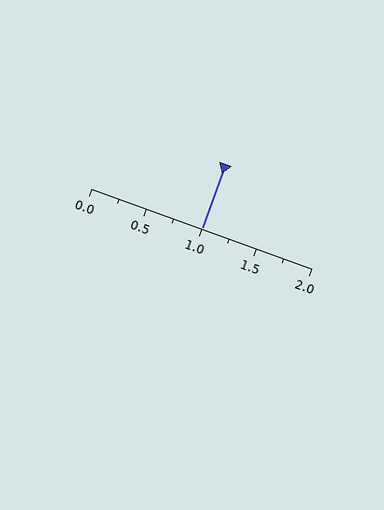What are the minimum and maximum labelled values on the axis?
The axis runs from 0.0 to 2.0.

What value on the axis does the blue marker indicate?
The marker indicates approximately 1.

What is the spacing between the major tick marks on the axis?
The major ticks are spaced 0.5 apart.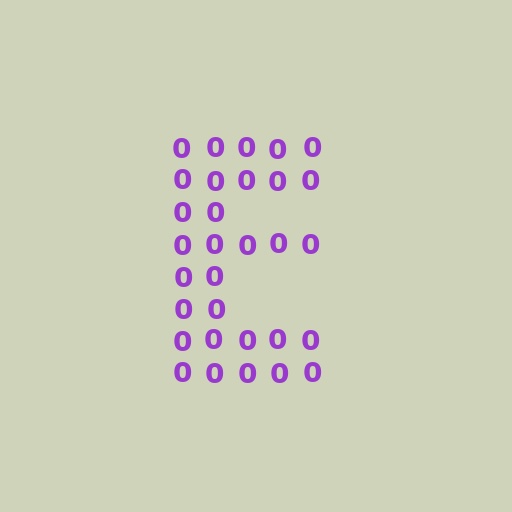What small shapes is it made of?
It is made of small digit 0's.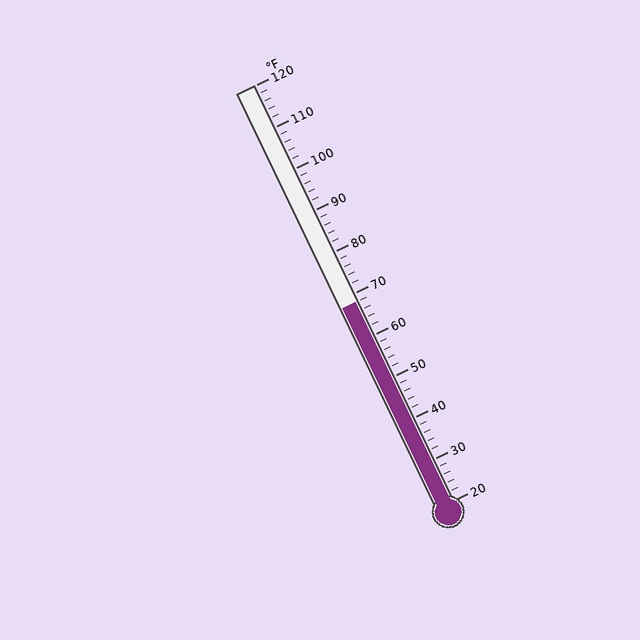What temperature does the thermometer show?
The thermometer shows approximately 68°F.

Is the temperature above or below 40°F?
The temperature is above 40°F.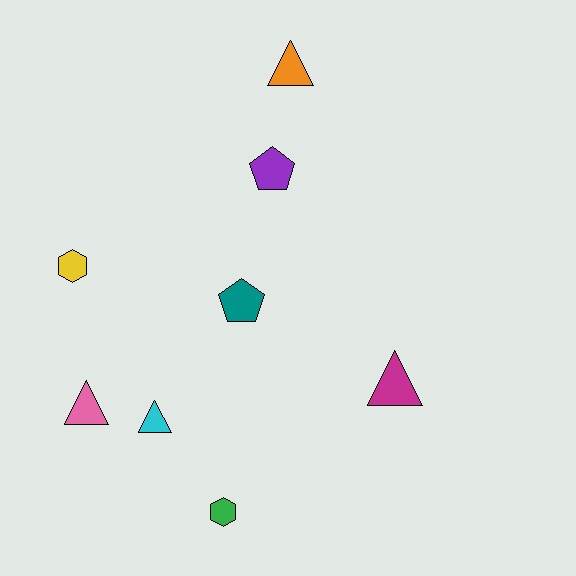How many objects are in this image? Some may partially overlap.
There are 8 objects.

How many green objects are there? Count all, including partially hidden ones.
There is 1 green object.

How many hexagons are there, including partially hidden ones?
There are 2 hexagons.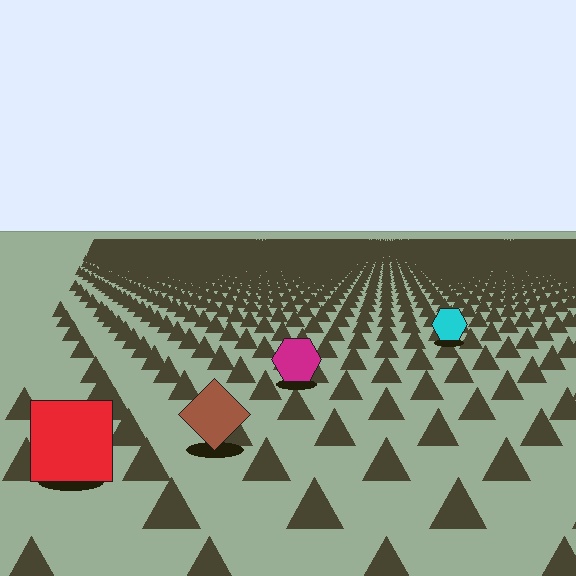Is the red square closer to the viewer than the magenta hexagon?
Yes. The red square is closer — you can tell from the texture gradient: the ground texture is coarser near it.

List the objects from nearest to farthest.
From nearest to farthest: the red square, the brown diamond, the magenta hexagon, the cyan hexagon.